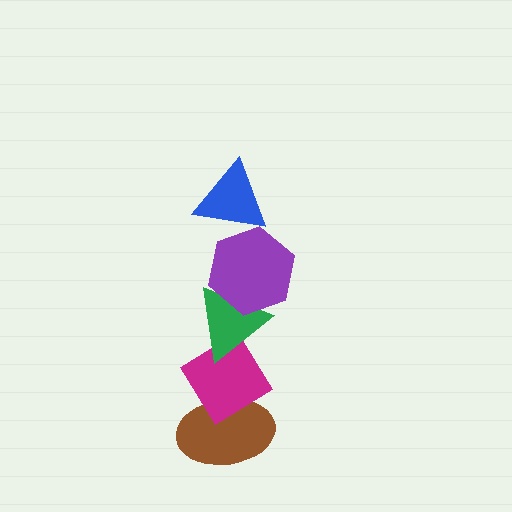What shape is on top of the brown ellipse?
The magenta diamond is on top of the brown ellipse.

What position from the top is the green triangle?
The green triangle is 3rd from the top.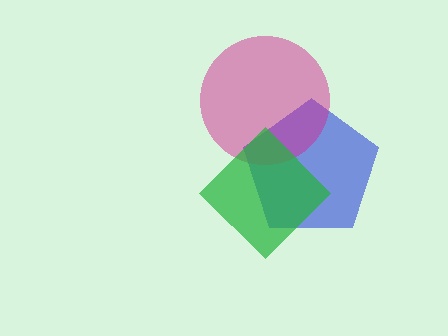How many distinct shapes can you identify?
There are 3 distinct shapes: a blue pentagon, a magenta circle, a green diamond.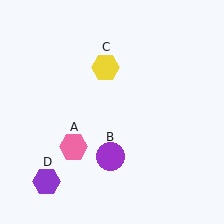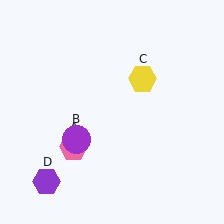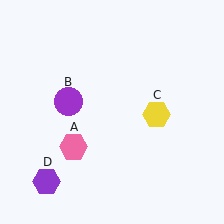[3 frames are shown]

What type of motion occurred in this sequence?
The purple circle (object B), yellow hexagon (object C) rotated clockwise around the center of the scene.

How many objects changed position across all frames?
2 objects changed position: purple circle (object B), yellow hexagon (object C).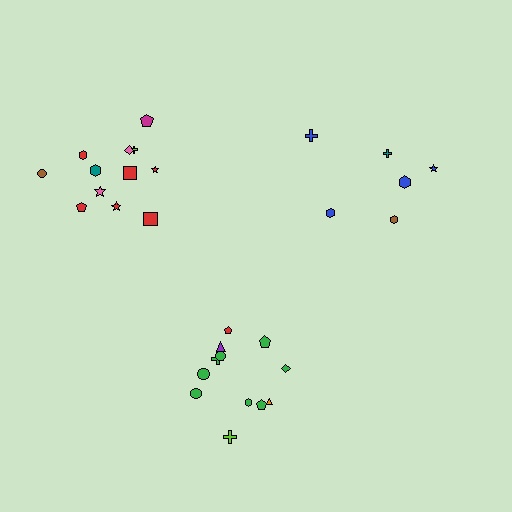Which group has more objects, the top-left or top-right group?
The top-left group.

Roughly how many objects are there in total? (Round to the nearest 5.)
Roughly 30 objects in total.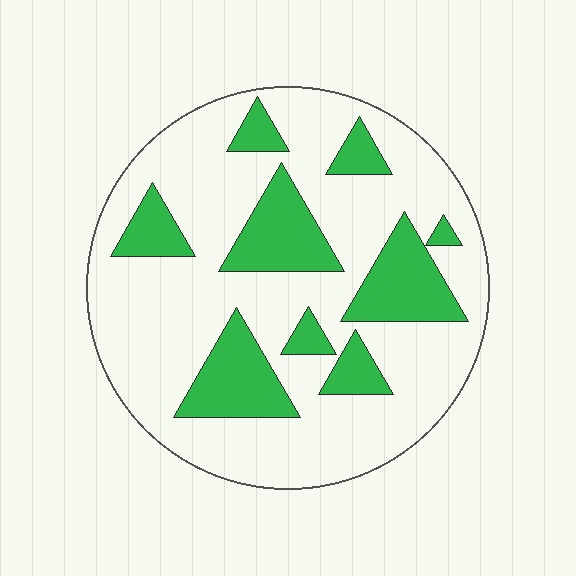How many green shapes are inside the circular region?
9.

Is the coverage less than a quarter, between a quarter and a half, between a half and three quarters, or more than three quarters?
Between a quarter and a half.